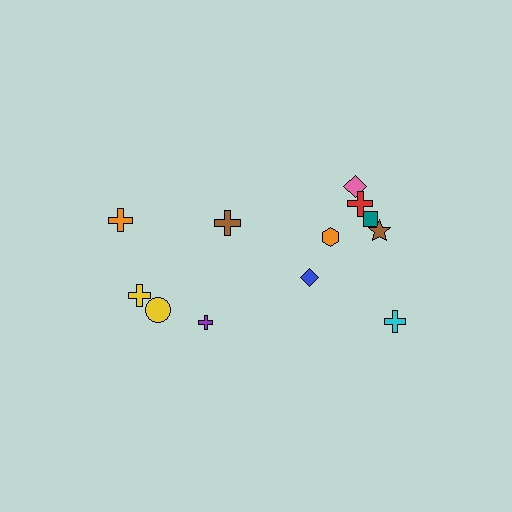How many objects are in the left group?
There are 5 objects.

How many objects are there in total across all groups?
There are 12 objects.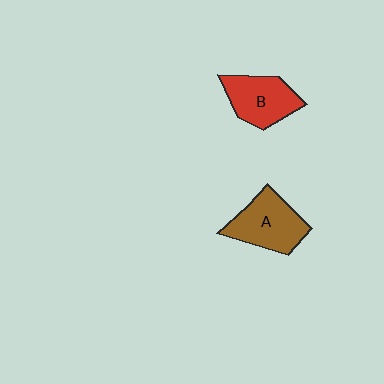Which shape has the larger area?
Shape A (brown).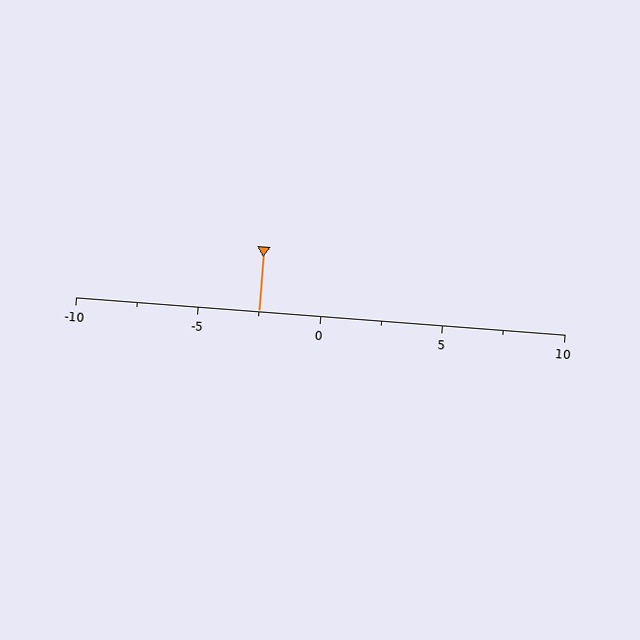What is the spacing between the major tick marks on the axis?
The major ticks are spaced 5 apart.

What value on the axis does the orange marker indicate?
The marker indicates approximately -2.5.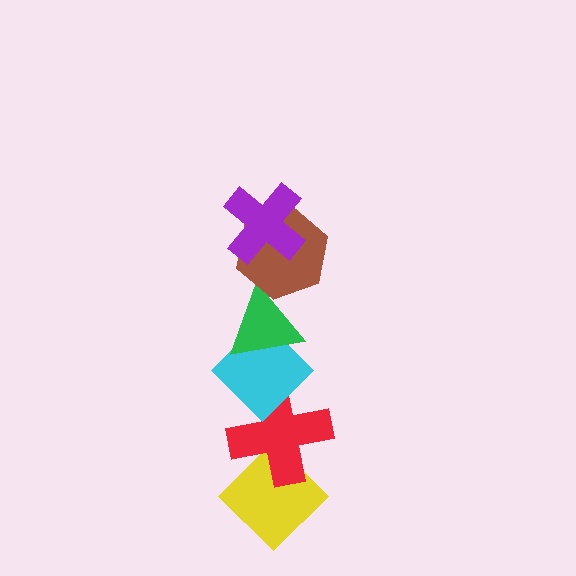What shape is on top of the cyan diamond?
The green triangle is on top of the cyan diamond.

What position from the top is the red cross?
The red cross is 5th from the top.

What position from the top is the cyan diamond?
The cyan diamond is 4th from the top.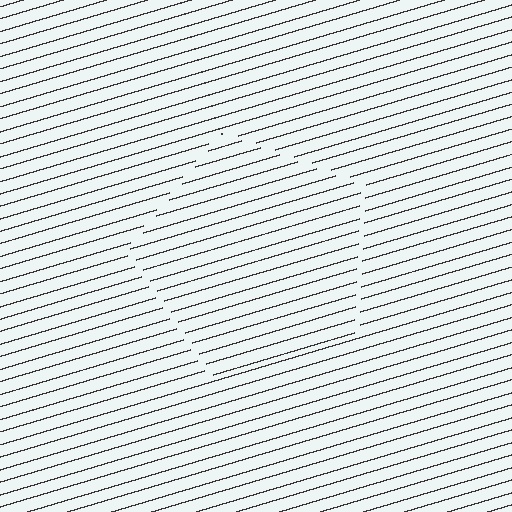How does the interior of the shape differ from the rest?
The interior of the shape contains the same grating, shifted by half a period — the contour is defined by the phase discontinuity where line-ends from the inner and outer gratings abut.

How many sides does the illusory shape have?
5 sides — the line-ends trace a pentagon.